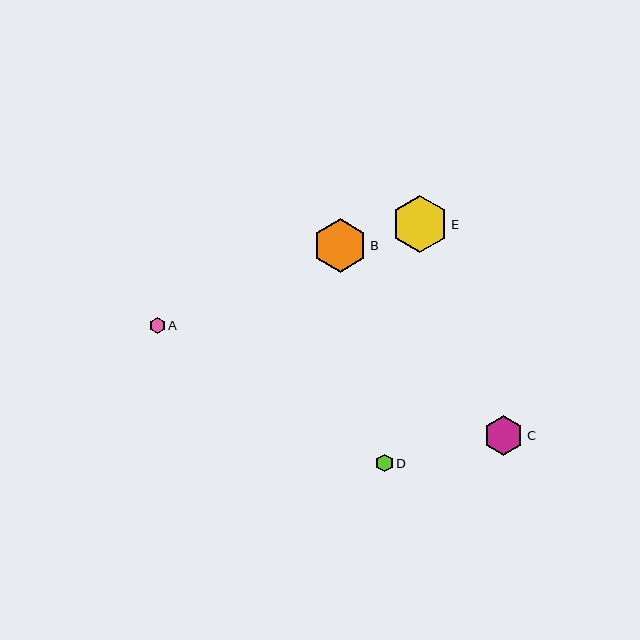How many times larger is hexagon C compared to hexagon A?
Hexagon C is approximately 2.5 times the size of hexagon A.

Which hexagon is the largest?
Hexagon E is the largest with a size of approximately 57 pixels.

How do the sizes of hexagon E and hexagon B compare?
Hexagon E and hexagon B are approximately the same size.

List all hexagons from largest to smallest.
From largest to smallest: E, B, C, D, A.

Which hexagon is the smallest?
Hexagon A is the smallest with a size of approximately 16 pixels.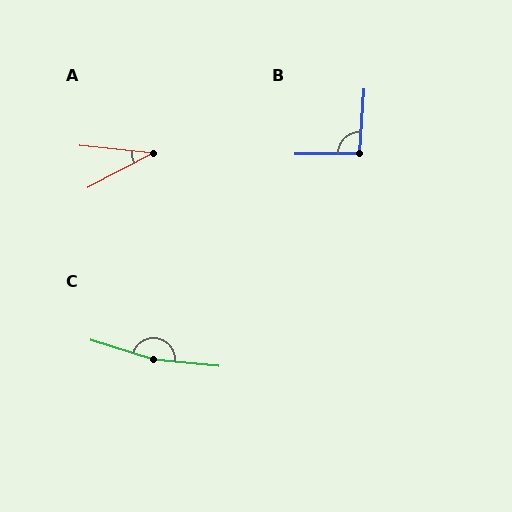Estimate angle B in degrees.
Approximately 94 degrees.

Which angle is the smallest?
A, at approximately 34 degrees.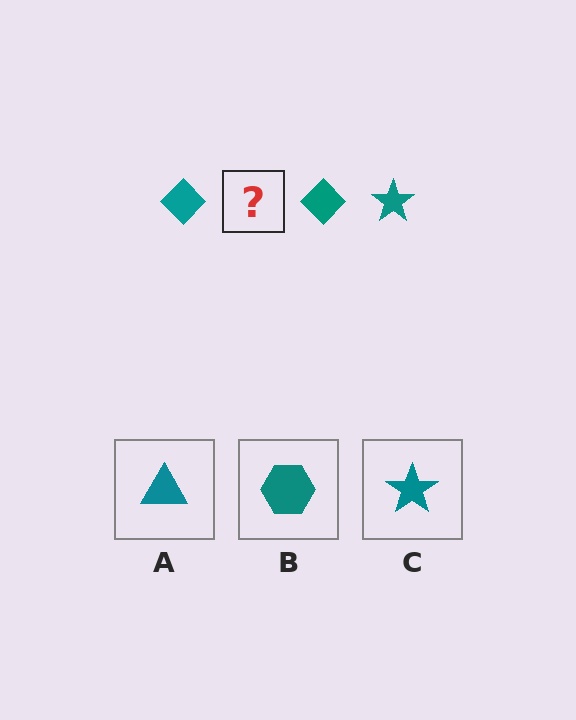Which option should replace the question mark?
Option C.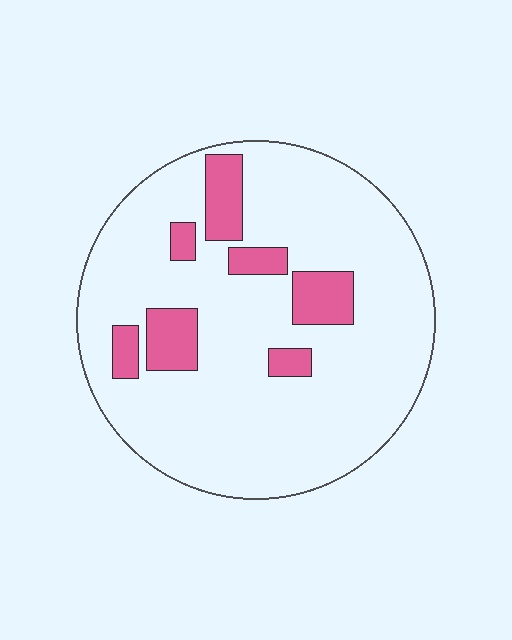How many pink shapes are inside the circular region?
7.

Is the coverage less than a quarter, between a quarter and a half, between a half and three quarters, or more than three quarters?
Less than a quarter.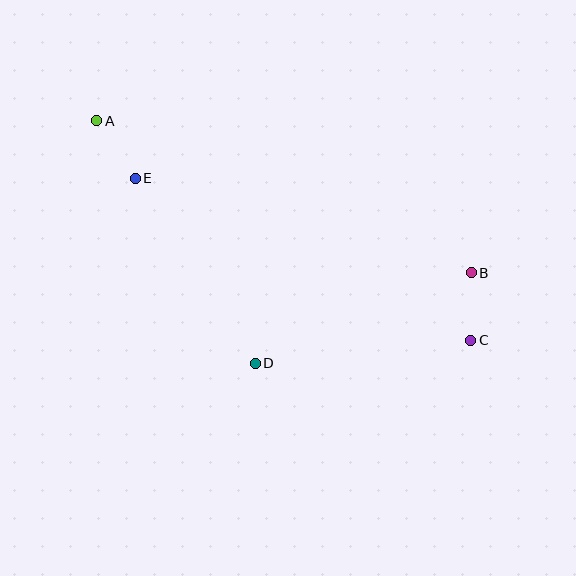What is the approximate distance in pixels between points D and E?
The distance between D and E is approximately 221 pixels.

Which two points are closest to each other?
Points B and C are closest to each other.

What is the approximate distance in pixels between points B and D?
The distance between B and D is approximately 234 pixels.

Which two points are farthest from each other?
Points A and C are farthest from each other.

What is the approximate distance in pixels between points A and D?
The distance between A and D is approximately 290 pixels.